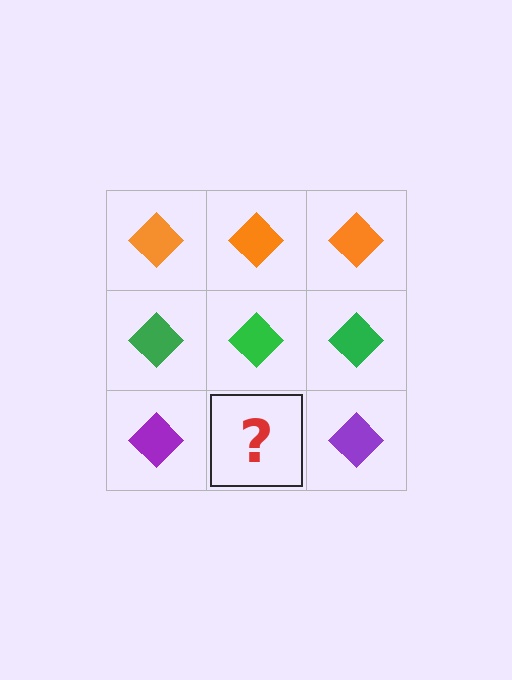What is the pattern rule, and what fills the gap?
The rule is that each row has a consistent color. The gap should be filled with a purple diamond.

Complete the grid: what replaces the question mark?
The question mark should be replaced with a purple diamond.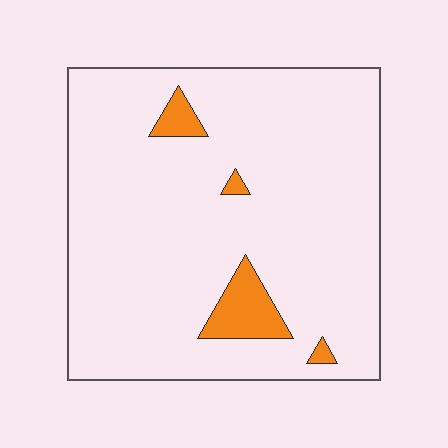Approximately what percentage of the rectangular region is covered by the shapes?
Approximately 5%.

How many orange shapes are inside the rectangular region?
4.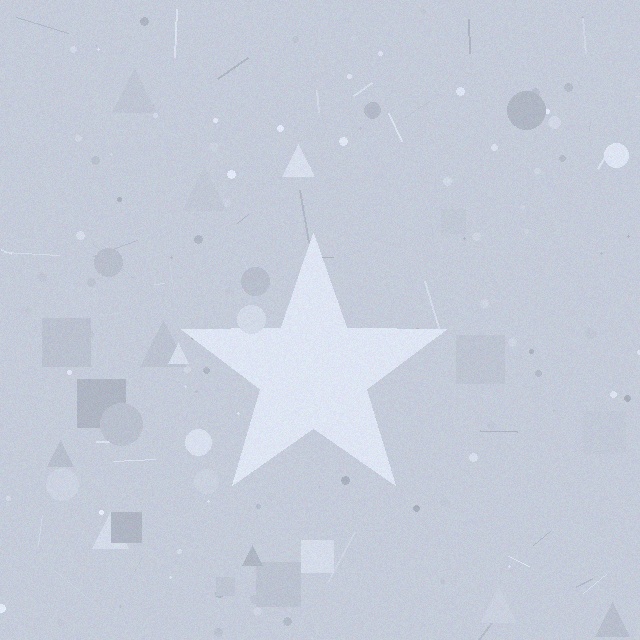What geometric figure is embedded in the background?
A star is embedded in the background.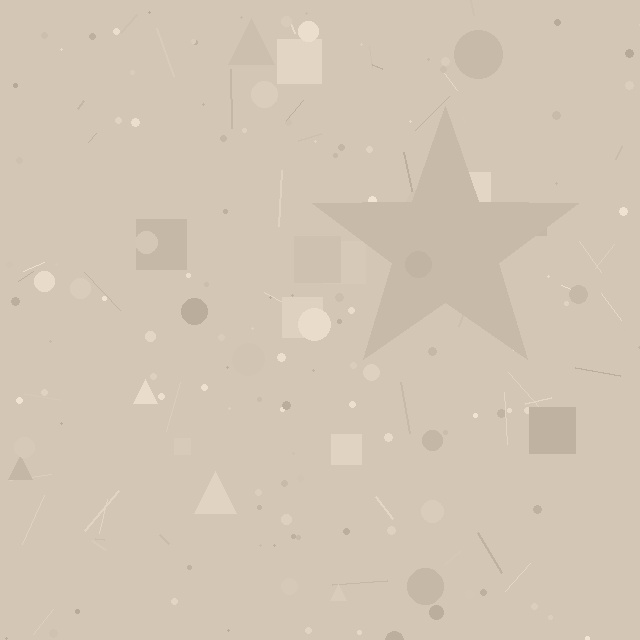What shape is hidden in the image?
A star is hidden in the image.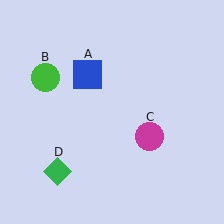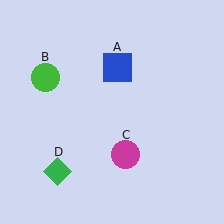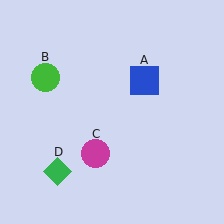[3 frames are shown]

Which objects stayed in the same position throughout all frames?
Green circle (object B) and green diamond (object D) remained stationary.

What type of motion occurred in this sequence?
The blue square (object A), magenta circle (object C) rotated clockwise around the center of the scene.